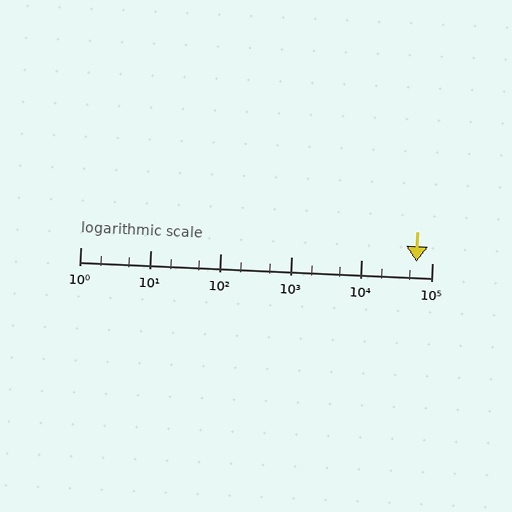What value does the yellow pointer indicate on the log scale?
The pointer indicates approximately 61000.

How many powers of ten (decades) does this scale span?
The scale spans 5 decades, from 1 to 100000.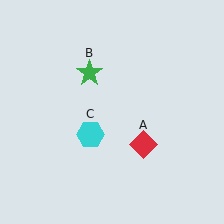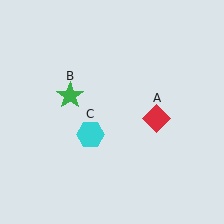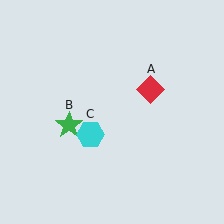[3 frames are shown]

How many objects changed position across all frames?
2 objects changed position: red diamond (object A), green star (object B).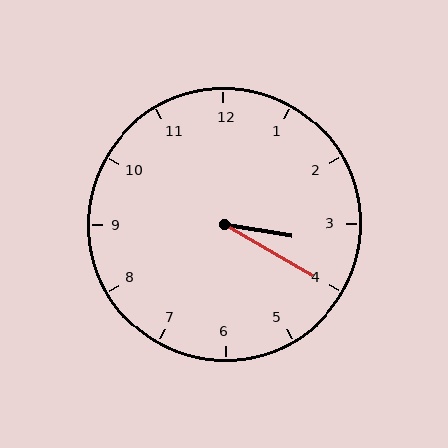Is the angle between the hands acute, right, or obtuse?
It is acute.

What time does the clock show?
3:20.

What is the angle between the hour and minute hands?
Approximately 20 degrees.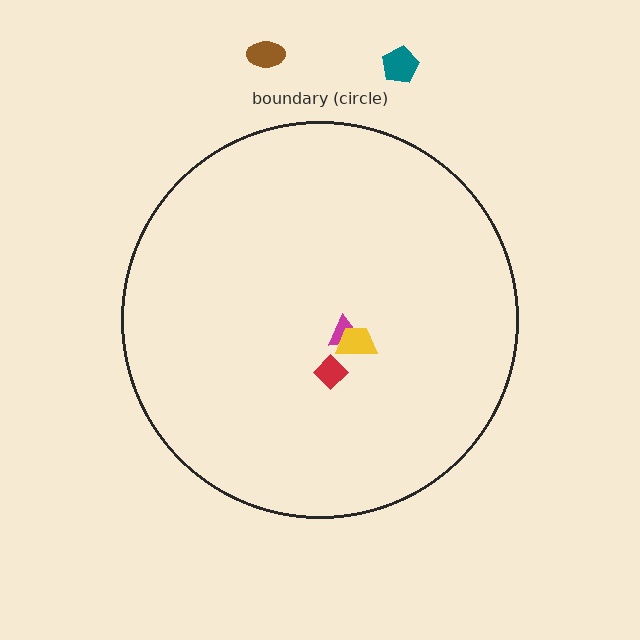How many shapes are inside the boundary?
3 inside, 2 outside.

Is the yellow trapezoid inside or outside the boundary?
Inside.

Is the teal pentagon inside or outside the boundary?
Outside.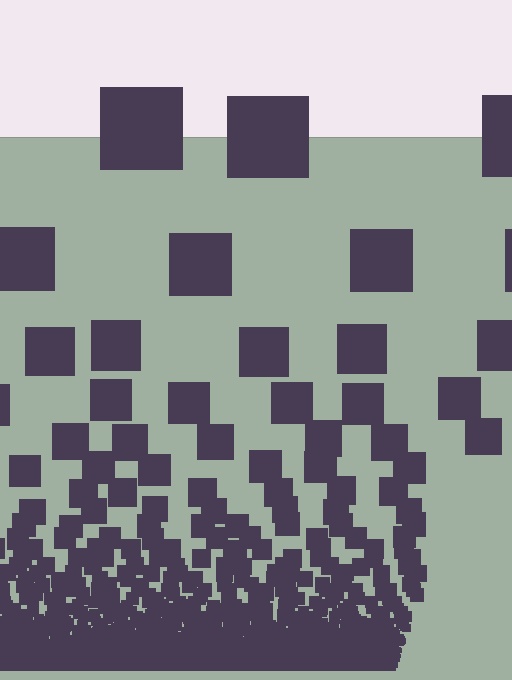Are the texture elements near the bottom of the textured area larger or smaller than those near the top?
Smaller. The gradient is inverted — elements near the bottom are smaller and denser.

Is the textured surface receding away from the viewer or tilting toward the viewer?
The surface appears to tilt toward the viewer. Texture elements get larger and sparser toward the top.